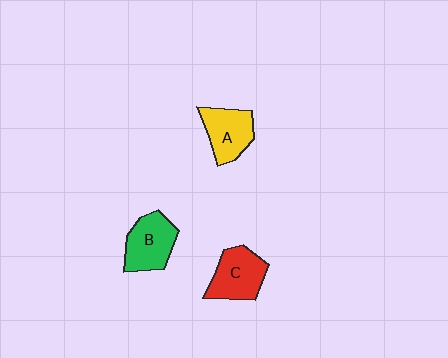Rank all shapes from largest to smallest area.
From largest to smallest: B (green), C (red), A (yellow).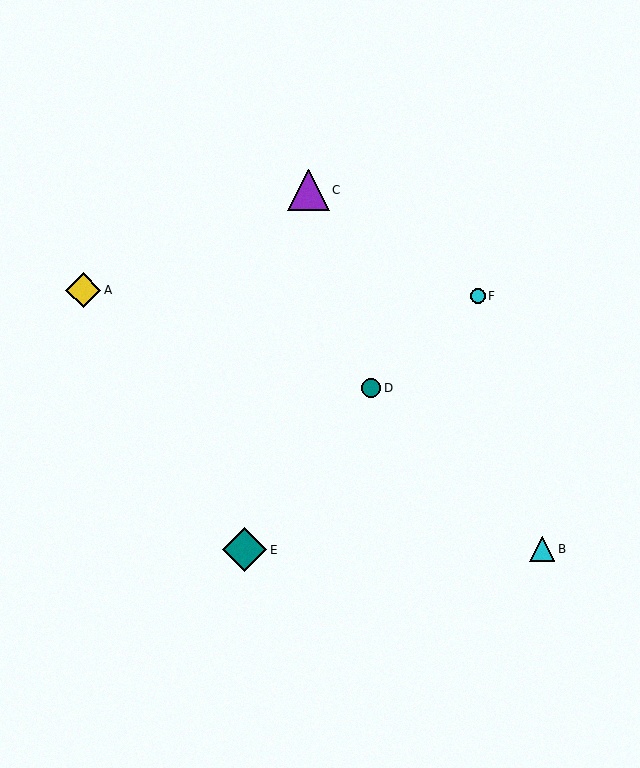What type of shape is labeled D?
Shape D is a teal circle.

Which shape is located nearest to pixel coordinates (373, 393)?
The teal circle (labeled D) at (371, 388) is nearest to that location.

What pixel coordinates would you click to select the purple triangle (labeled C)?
Click at (309, 190) to select the purple triangle C.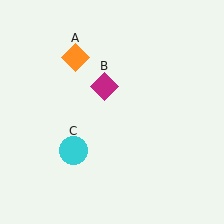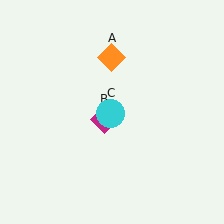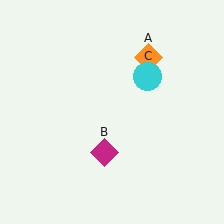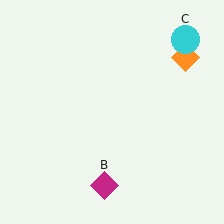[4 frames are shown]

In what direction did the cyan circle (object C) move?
The cyan circle (object C) moved up and to the right.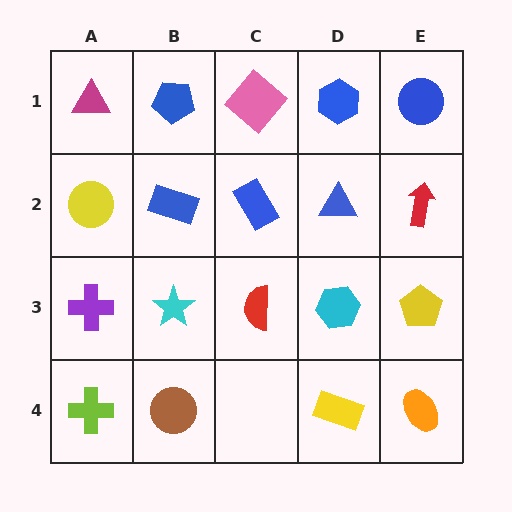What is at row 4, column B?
A brown circle.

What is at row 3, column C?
A red semicircle.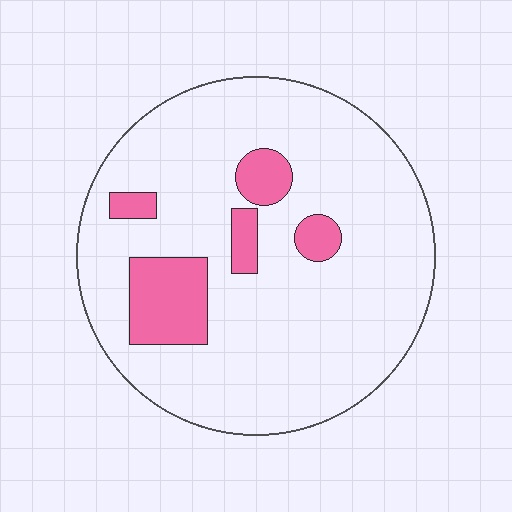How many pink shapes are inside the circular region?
5.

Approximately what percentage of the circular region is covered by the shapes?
Approximately 15%.